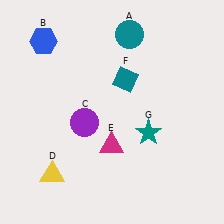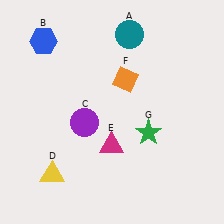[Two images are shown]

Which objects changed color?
F changed from teal to orange. G changed from teal to green.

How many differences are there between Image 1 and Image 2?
There are 2 differences between the two images.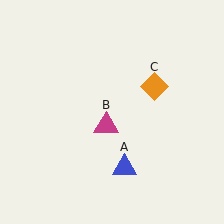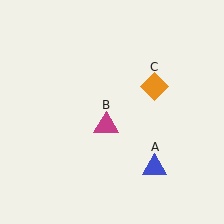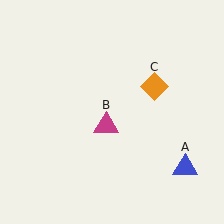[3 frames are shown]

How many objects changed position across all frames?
1 object changed position: blue triangle (object A).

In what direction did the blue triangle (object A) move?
The blue triangle (object A) moved right.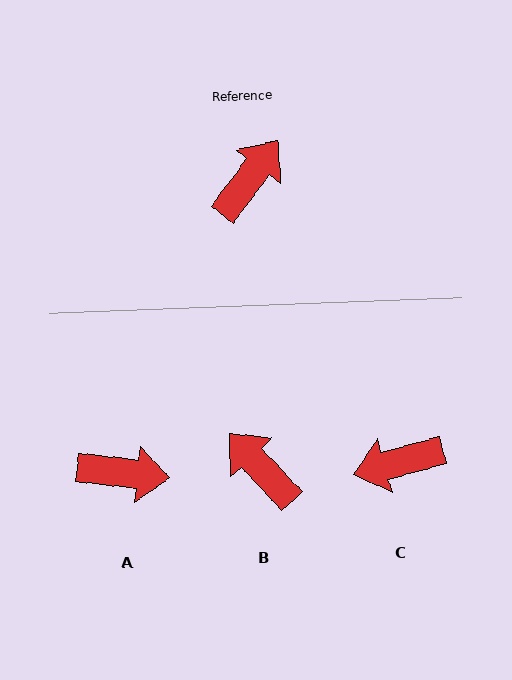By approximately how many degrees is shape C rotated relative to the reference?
Approximately 142 degrees counter-clockwise.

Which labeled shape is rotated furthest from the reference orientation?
C, about 142 degrees away.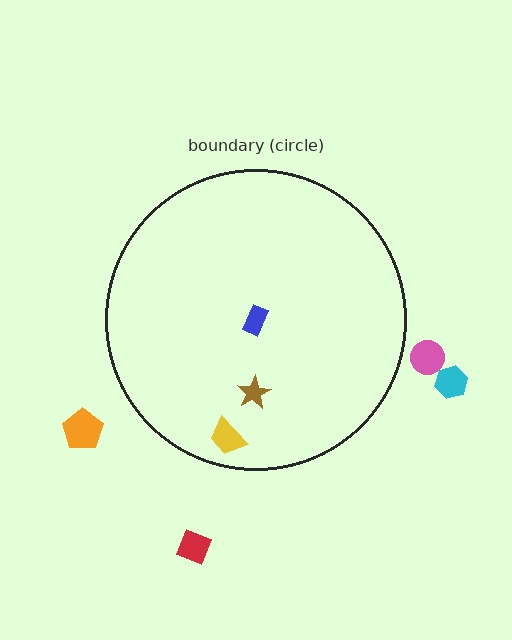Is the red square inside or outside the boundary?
Outside.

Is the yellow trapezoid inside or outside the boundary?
Inside.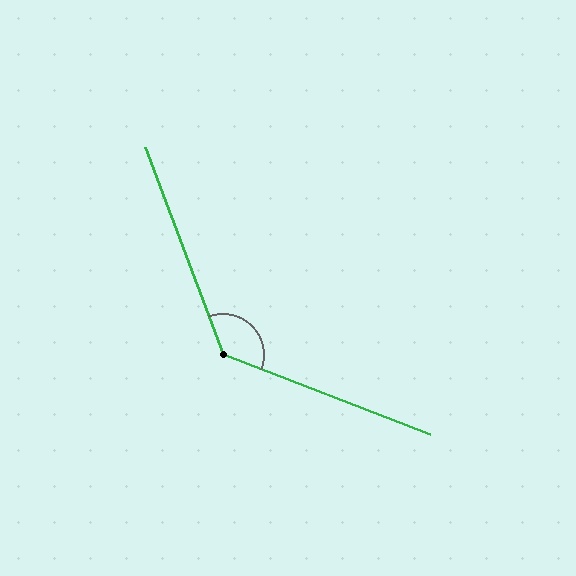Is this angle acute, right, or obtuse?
It is obtuse.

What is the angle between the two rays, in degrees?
Approximately 131 degrees.